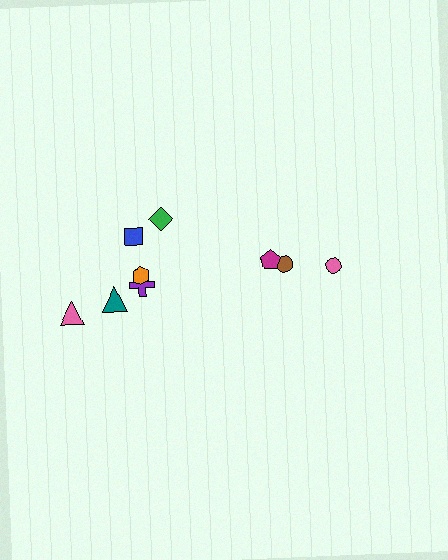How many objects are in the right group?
There are 3 objects.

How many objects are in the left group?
There are 6 objects.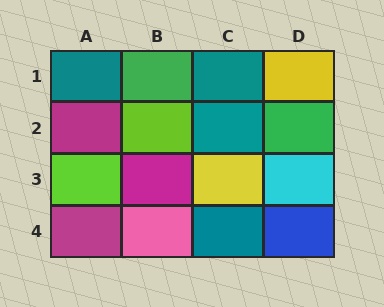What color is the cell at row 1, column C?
Teal.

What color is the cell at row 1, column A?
Teal.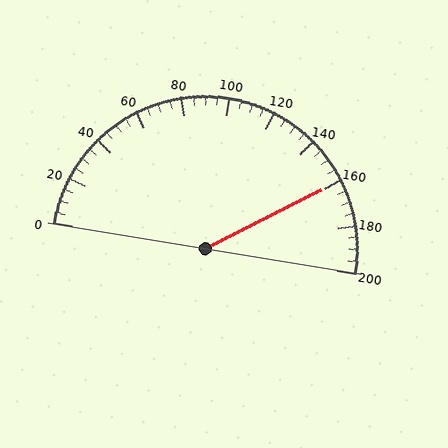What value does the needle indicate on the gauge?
The needle indicates approximately 160.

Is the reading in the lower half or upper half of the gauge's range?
The reading is in the upper half of the range (0 to 200).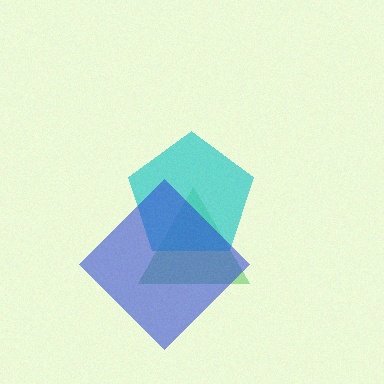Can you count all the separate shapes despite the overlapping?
Yes, there are 3 separate shapes.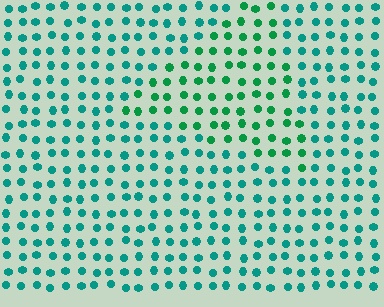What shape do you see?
I see a triangle.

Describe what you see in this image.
The image is filled with small teal elements in a uniform arrangement. A triangle-shaped region is visible where the elements are tinted to a slightly different hue, forming a subtle color boundary.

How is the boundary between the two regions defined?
The boundary is defined purely by a slight shift in hue (about 29 degrees). Spacing, size, and orientation are identical on both sides.